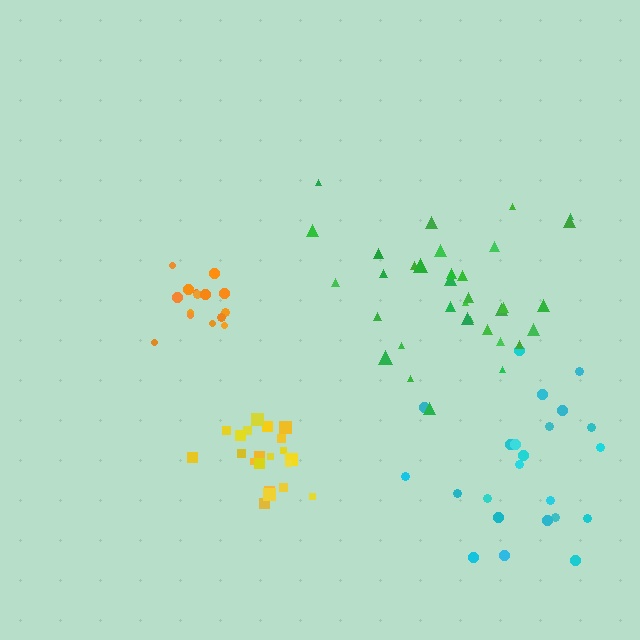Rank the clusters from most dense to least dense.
orange, yellow, green, cyan.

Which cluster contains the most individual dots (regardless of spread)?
Green (34).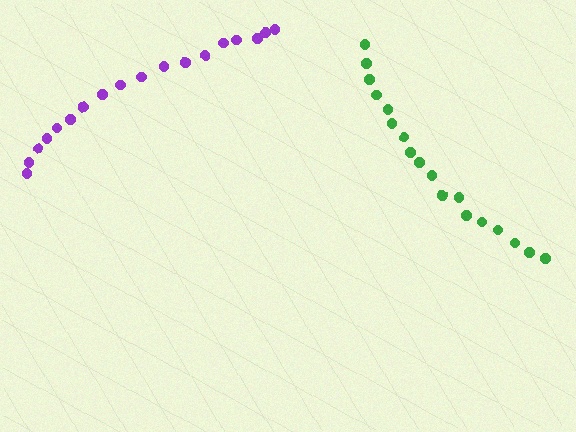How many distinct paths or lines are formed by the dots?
There are 2 distinct paths.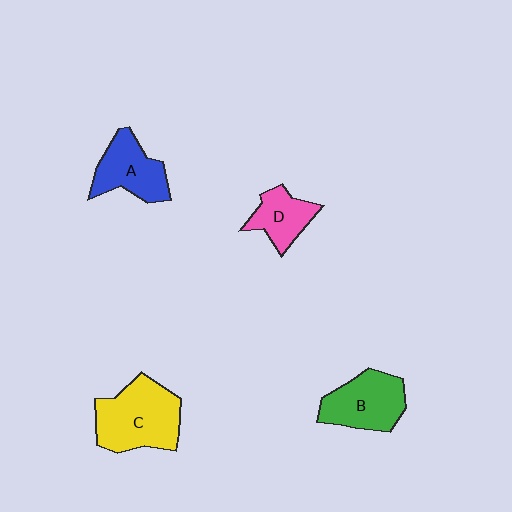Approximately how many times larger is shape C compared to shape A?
Approximately 1.4 times.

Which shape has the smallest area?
Shape D (pink).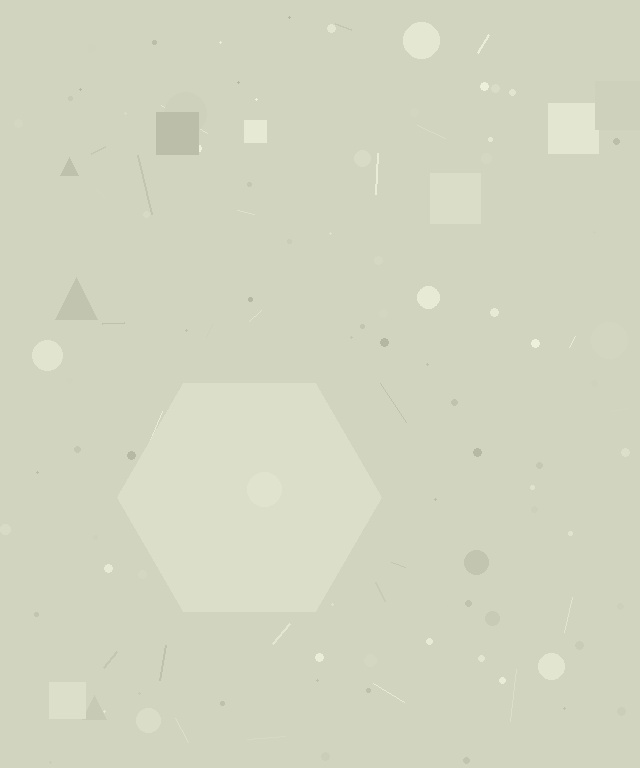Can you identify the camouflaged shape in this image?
The camouflaged shape is a hexagon.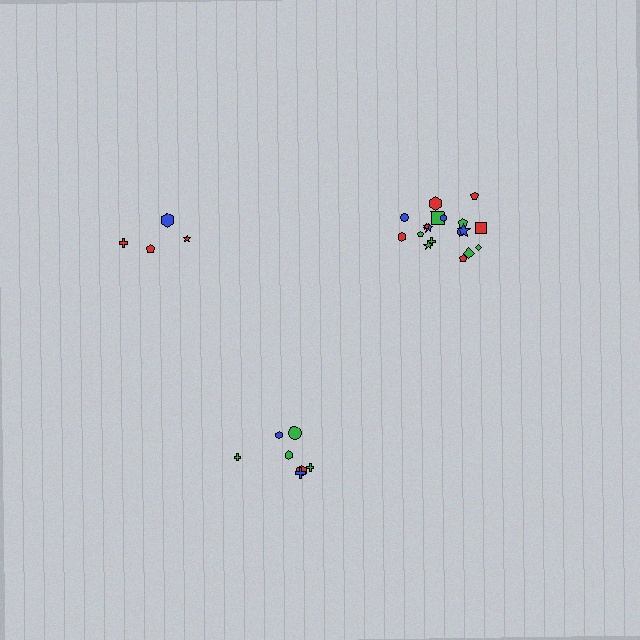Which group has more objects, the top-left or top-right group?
The top-right group.